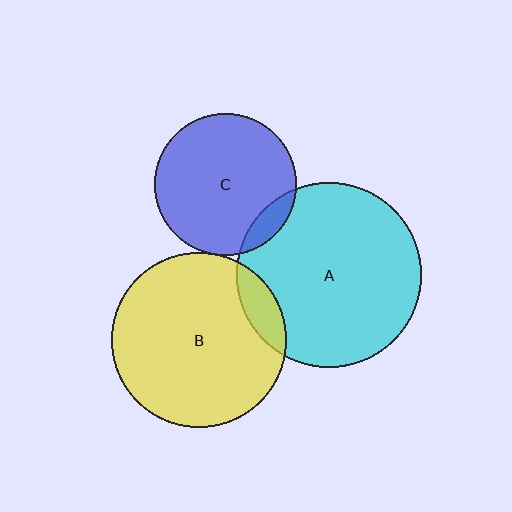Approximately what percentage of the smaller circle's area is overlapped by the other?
Approximately 10%.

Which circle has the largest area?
Circle A (cyan).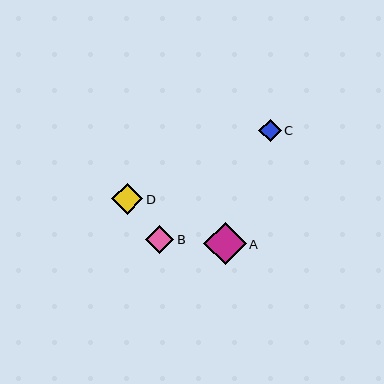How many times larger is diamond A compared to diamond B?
Diamond A is approximately 1.5 times the size of diamond B.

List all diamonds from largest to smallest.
From largest to smallest: A, D, B, C.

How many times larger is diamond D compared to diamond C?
Diamond D is approximately 1.4 times the size of diamond C.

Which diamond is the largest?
Diamond A is the largest with a size of approximately 42 pixels.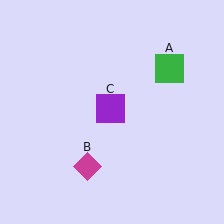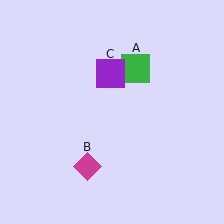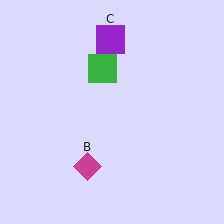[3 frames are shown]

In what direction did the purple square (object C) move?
The purple square (object C) moved up.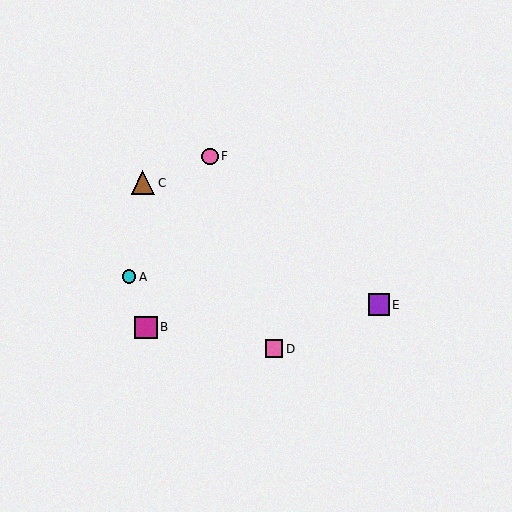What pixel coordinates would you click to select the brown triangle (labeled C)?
Click at (143, 183) to select the brown triangle C.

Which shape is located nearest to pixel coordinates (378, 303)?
The purple square (labeled E) at (379, 305) is nearest to that location.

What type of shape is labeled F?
Shape F is a pink circle.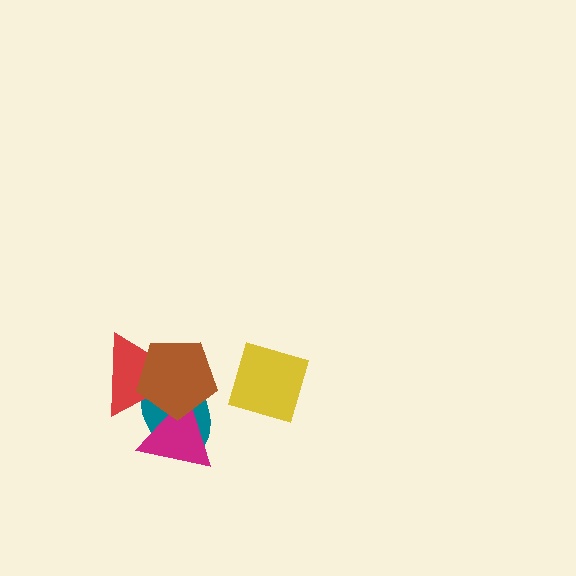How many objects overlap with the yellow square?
0 objects overlap with the yellow square.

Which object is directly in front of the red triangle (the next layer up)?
The magenta triangle is directly in front of the red triangle.